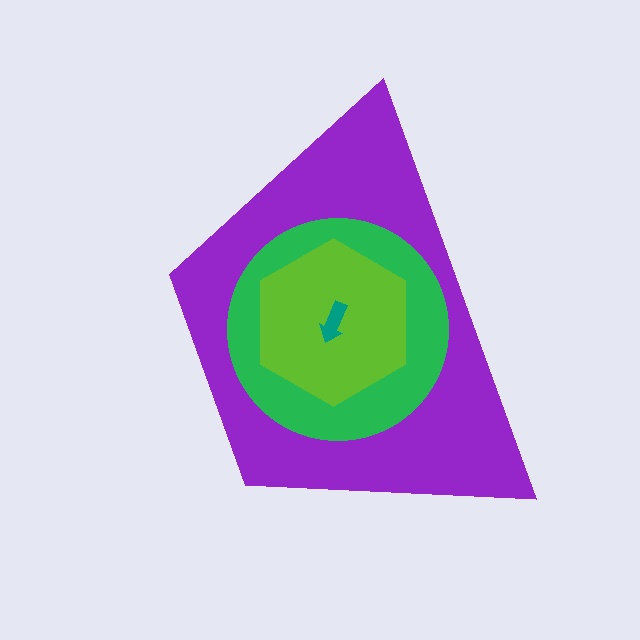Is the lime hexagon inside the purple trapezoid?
Yes.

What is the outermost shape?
The purple trapezoid.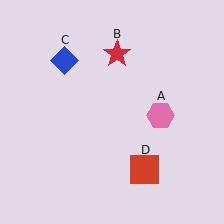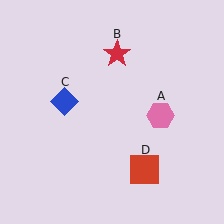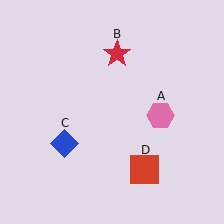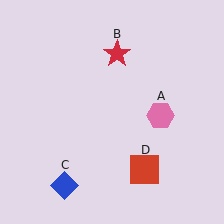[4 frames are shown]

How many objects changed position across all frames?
1 object changed position: blue diamond (object C).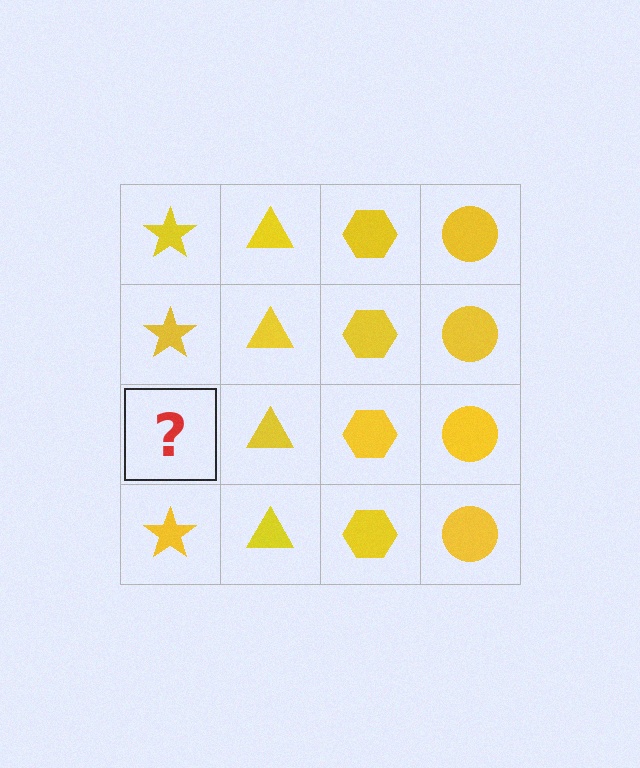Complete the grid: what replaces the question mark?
The question mark should be replaced with a yellow star.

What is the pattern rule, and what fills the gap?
The rule is that each column has a consistent shape. The gap should be filled with a yellow star.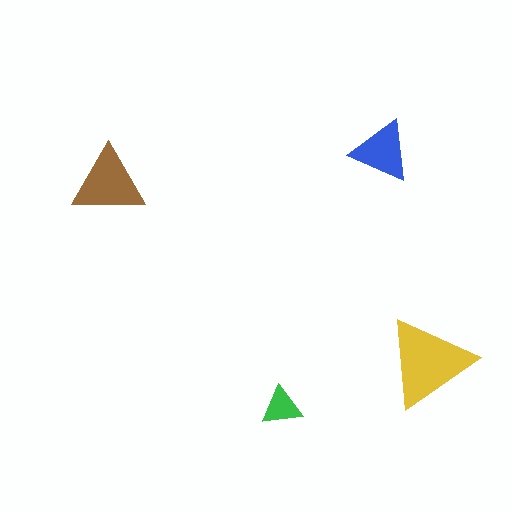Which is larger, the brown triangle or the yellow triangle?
The yellow one.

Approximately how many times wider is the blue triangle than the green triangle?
About 1.5 times wider.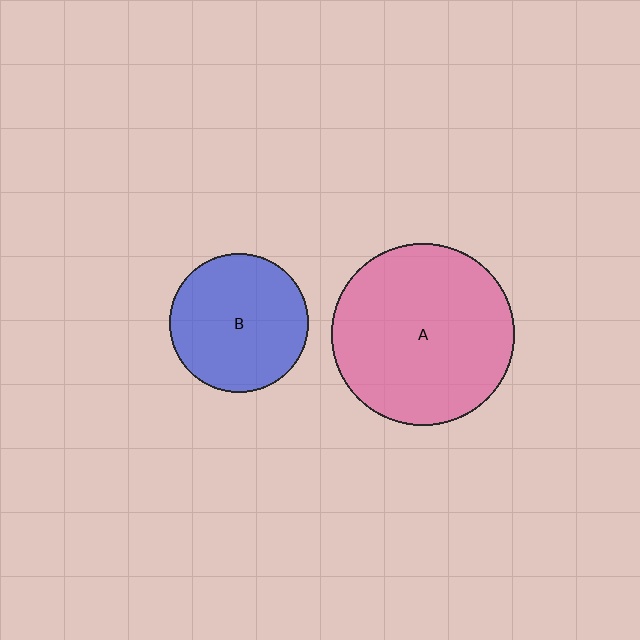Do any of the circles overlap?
No, none of the circles overlap.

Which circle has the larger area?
Circle A (pink).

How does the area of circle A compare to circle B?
Approximately 1.7 times.